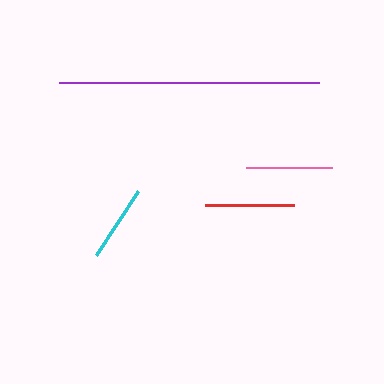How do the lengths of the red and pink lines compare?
The red and pink lines are approximately the same length.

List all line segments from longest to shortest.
From longest to shortest: purple, red, pink, cyan.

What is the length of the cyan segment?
The cyan segment is approximately 76 pixels long.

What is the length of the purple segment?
The purple segment is approximately 260 pixels long.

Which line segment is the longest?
The purple line is the longest at approximately 260 pixels.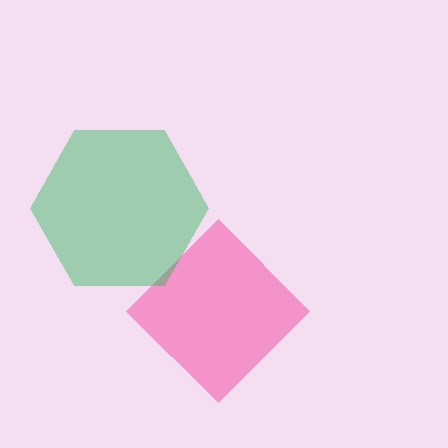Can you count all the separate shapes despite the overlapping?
Yes, there are 2 separate shapes.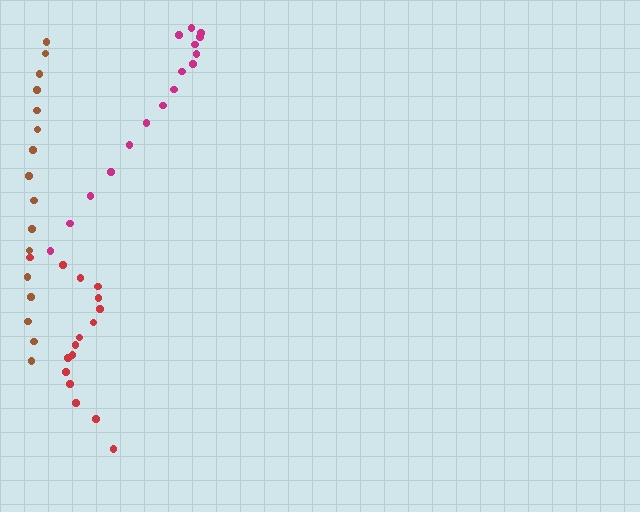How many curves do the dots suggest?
There are 3 distinct paths.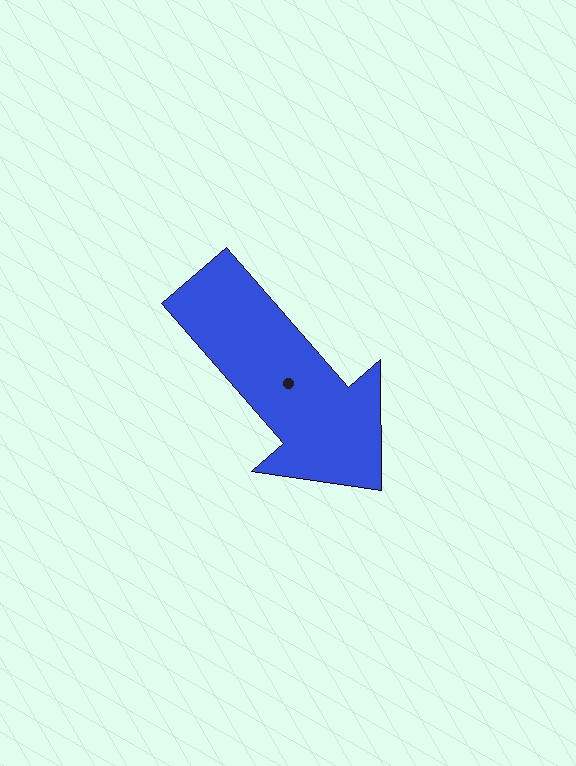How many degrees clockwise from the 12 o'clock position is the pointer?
Approximately 139 degrees.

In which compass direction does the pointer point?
Southeast.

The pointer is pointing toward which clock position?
Roughly 5 o'clock.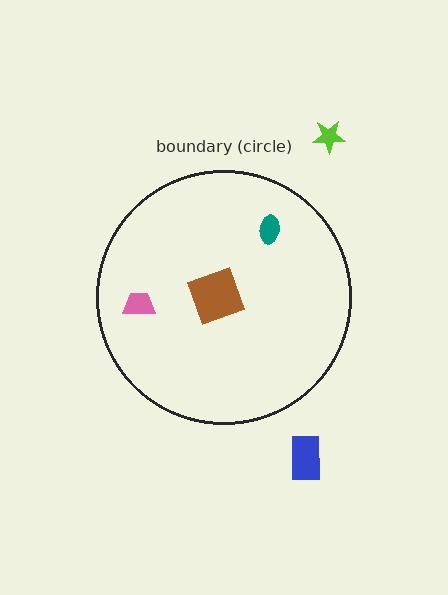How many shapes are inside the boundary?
3 inside, 2 outside.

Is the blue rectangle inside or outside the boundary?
Outside.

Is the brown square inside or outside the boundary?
Inside.